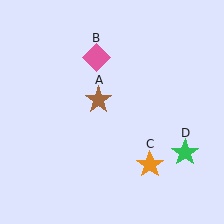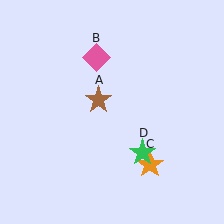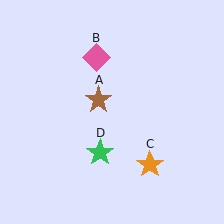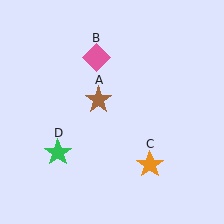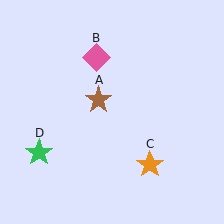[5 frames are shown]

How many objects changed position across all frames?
1 object changed position: green star (object D).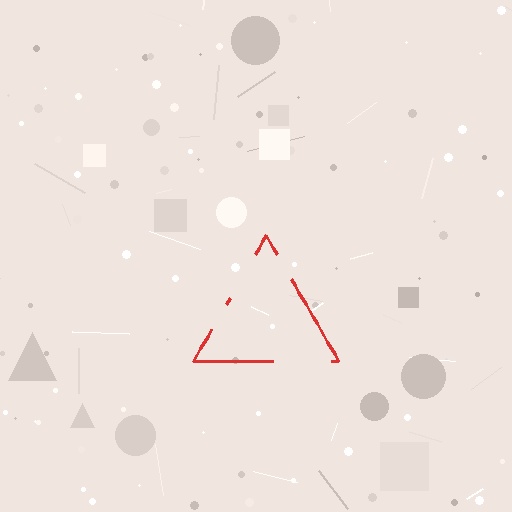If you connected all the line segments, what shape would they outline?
They would outline a triangle.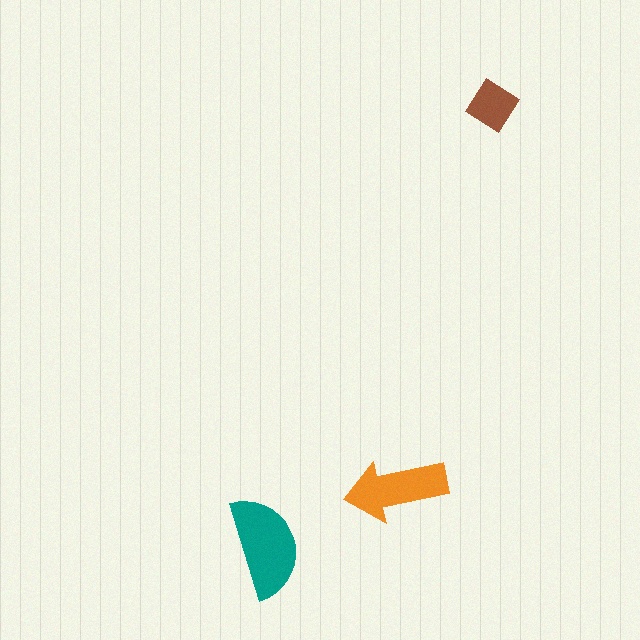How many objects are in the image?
There are 3 objects in the image.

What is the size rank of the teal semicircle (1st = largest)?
1st.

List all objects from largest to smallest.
The teal semicircle, the orange arrow, the brown diamond.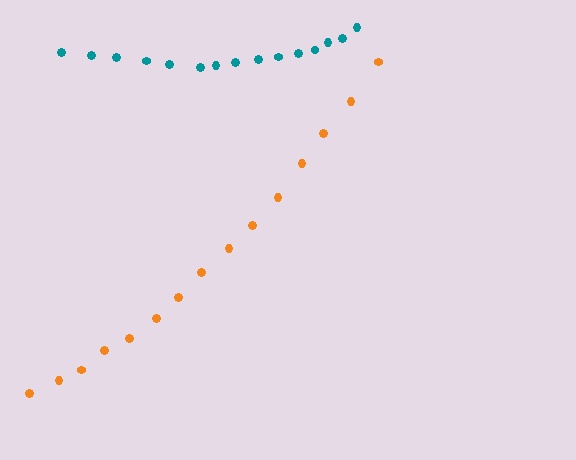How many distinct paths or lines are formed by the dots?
There are 2 distinct paths.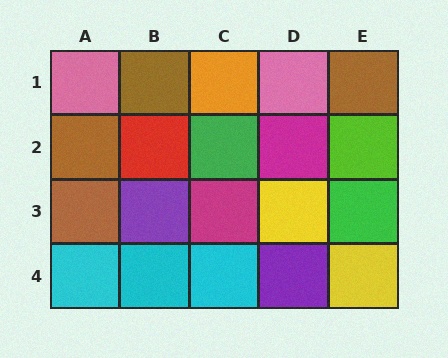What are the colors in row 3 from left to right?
Brown, purple, magenta, yellow, green.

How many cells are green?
2 cells are green.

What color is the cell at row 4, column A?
Cyan.